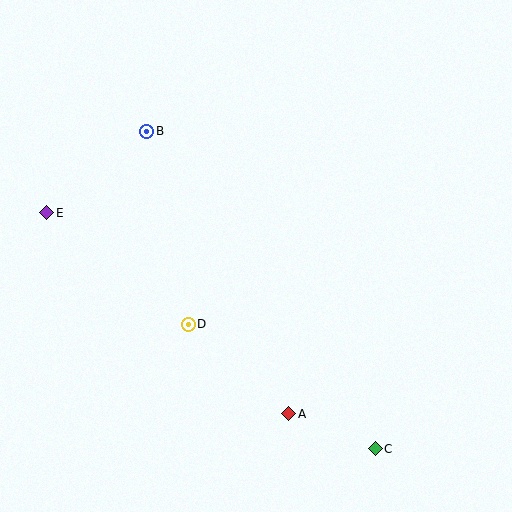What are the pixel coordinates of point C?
Point C is at (375, 449).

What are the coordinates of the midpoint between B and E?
The midpoint between B and E is at (97, 172).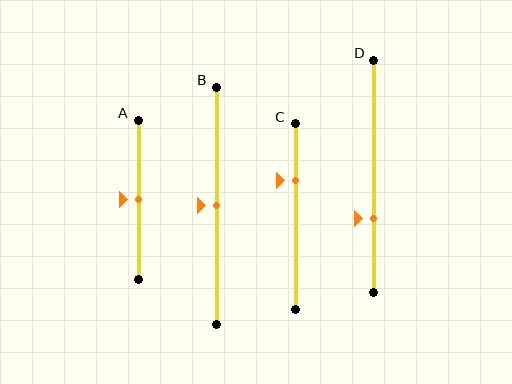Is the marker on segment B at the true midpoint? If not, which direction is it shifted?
Yes, the marker on segment B is at the true midpoint.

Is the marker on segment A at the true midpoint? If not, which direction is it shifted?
Yes, the marker on segment A is at the true midpoint.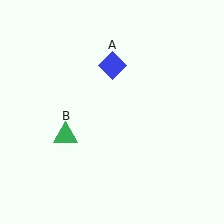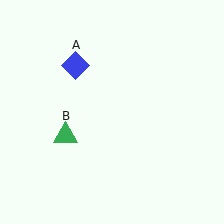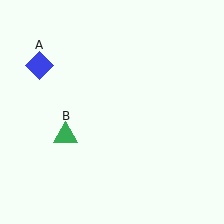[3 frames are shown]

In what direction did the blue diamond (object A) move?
The blue diamond (object A) moved left.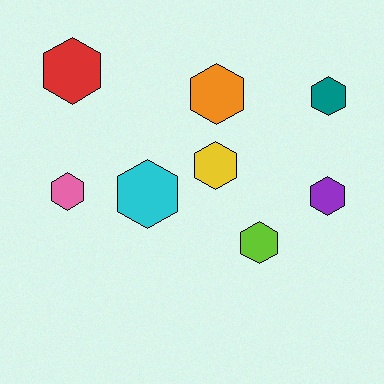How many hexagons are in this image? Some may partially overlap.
There are 8 hexagons.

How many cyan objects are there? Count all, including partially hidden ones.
There is 1 cyan object.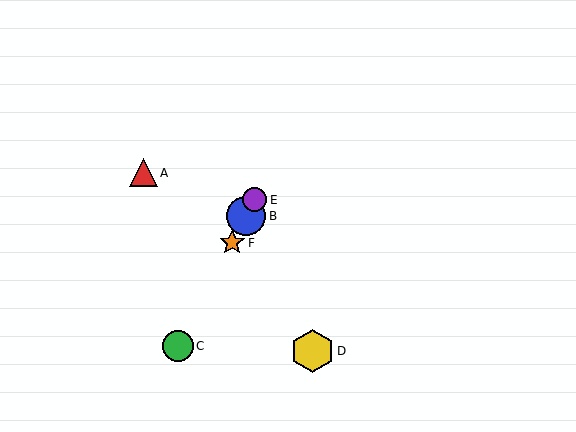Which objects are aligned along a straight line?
Objects B, C, E, F are aligned along a straight line.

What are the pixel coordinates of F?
Object F is at (232, 243).